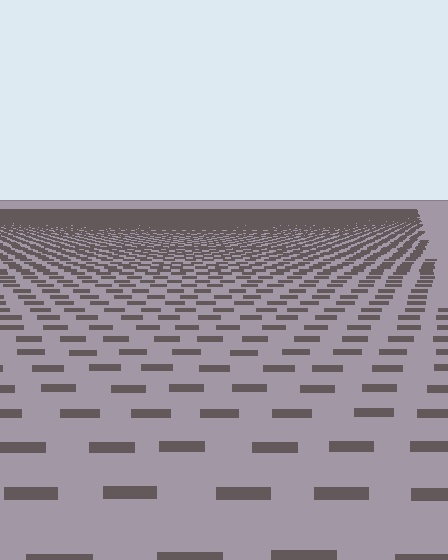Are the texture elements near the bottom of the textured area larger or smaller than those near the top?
Larger. Near the bottom, elements are closer to the viewer and appear at a bigger on-screen size.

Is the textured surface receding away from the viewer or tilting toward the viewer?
The surface is receding away from the viewer. Texture elements get smaller and denser toward the top.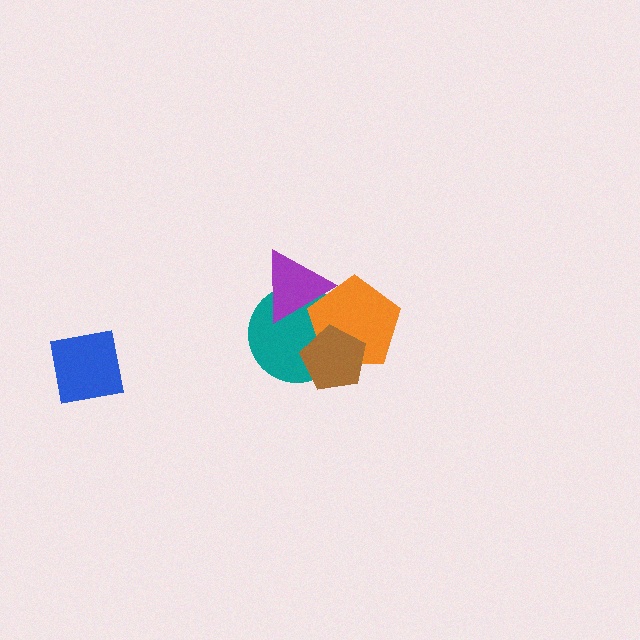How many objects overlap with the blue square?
0 objects overlap with the blue square.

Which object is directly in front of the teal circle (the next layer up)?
The orange pentagon is directly in front of the teal circle.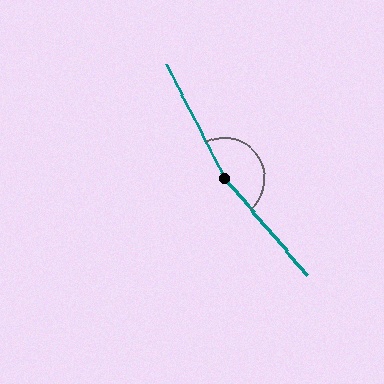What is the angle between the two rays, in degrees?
Approximately 166 degrees.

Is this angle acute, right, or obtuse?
It is obtuse.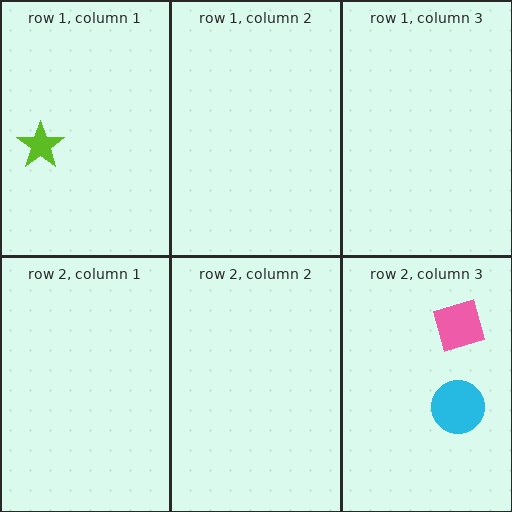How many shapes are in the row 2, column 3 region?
2.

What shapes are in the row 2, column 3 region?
The cyan circle, the pink square.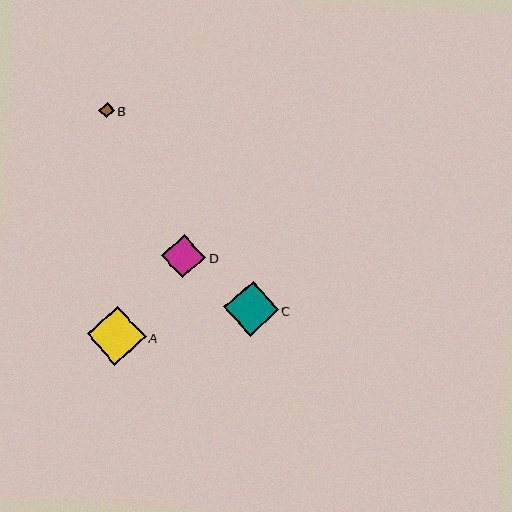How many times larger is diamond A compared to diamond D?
Diamond A is approximately 1.3 times the size of diamond D.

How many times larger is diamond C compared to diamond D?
Diamond C is approximately 1.3 times the size of diamond D.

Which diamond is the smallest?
Diamond B is the smallest with a size of approximately 16 pixels.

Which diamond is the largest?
Diamond A is the largest with a size of approximately 59 pixels.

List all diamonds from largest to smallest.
From largest to smallest: A, C, D, B.